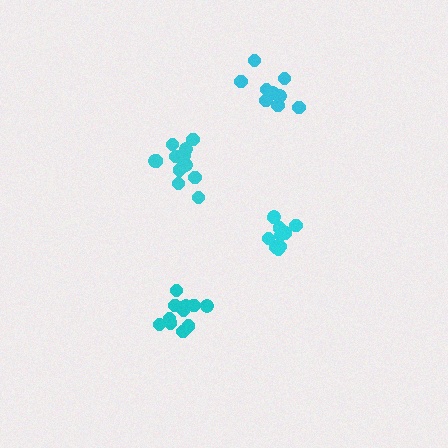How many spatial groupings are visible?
There are 4 spatial groupings.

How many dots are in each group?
Group 1: 13 dots, Group 2: 10 dots, Group 3: 13 dots, Group 4: 9 dots (45 total).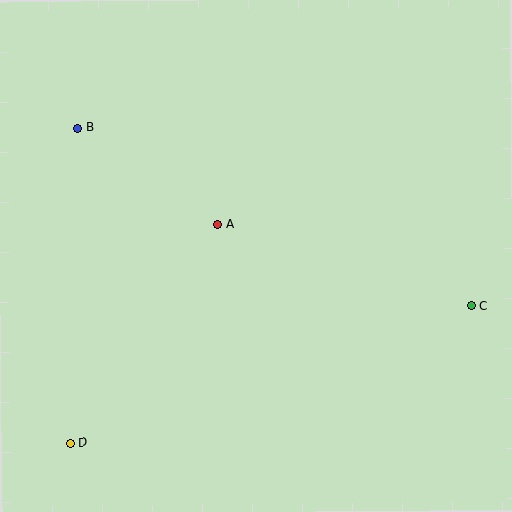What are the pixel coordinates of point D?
Point D is at (70, 443).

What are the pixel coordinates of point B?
Point B is at (78, 128).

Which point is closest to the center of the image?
Point A at (218, 225) is closest to the center.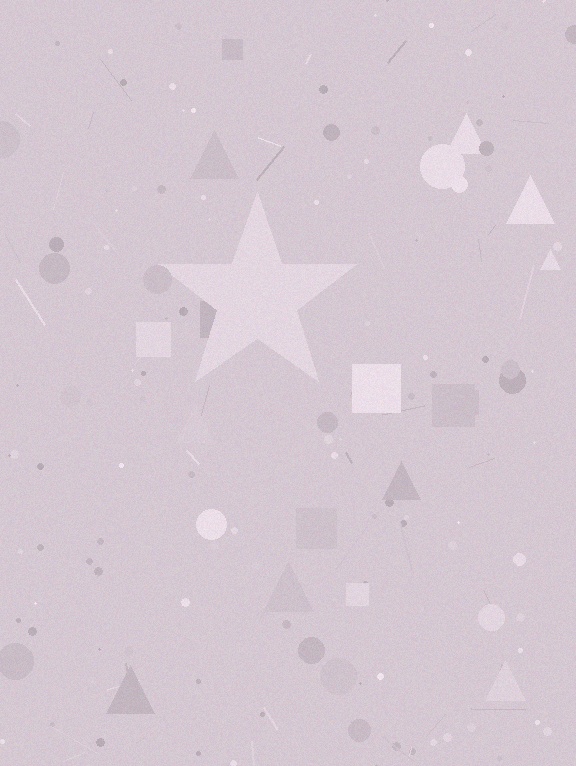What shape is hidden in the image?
A star is hidden in the image.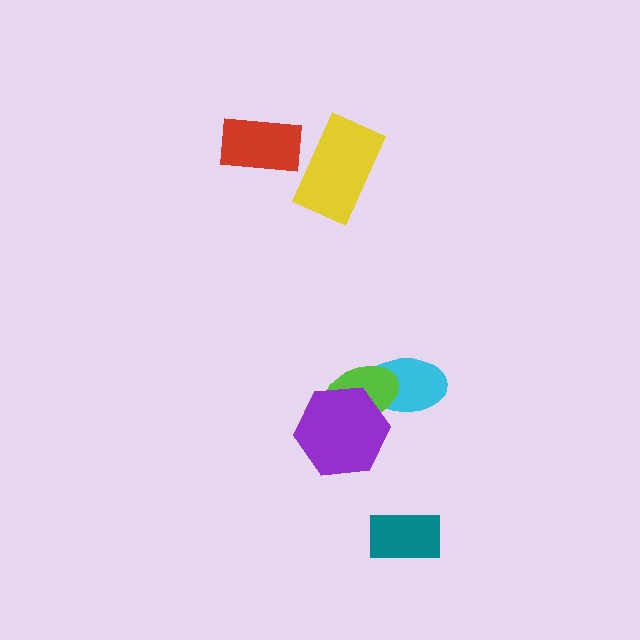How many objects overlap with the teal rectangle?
0 objects overlap with the teal rectangle.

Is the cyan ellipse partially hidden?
Yes, it is partially covered by another shape.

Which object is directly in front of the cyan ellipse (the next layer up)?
The lime ellipse is directly in front of the cyan ellipse.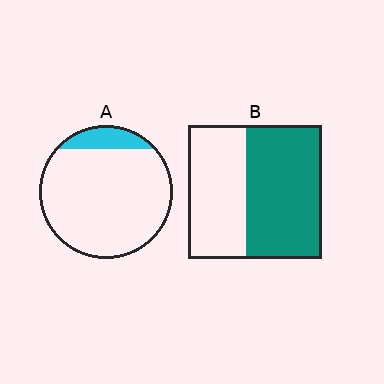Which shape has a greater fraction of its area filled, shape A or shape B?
Shape B.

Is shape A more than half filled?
No.